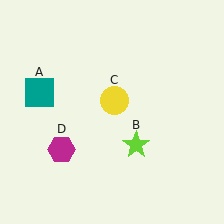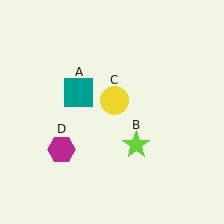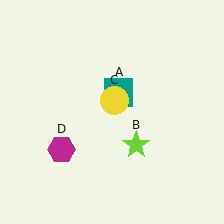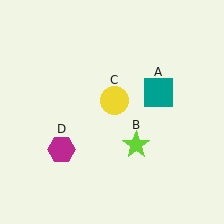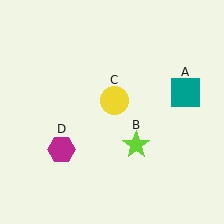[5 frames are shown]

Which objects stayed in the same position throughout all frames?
Lime star (object B) and yellow circle (object C) and magenta hexagon (object D) remained stationary.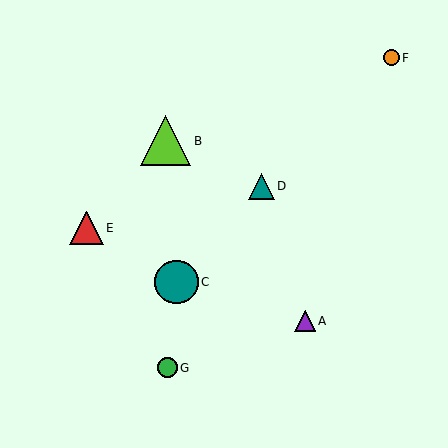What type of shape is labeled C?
Shape C is a teal circle.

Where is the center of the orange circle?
The center of the orange circle is at (391, 58).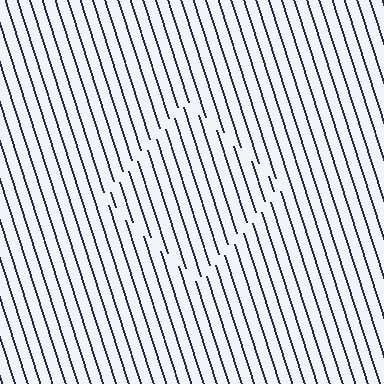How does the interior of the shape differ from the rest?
The interior of the shape contains the same grating, shifted by half a period — the contour is defined by the phase discontinuity where line-ends from the inner and outer gratings abut.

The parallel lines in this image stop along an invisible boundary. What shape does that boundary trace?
An illusory square. The interior of the shape contains the same grating, shifted by half a period — the contour is defined by the phase discontinuity where line-ends from the inner and outer gratings abut.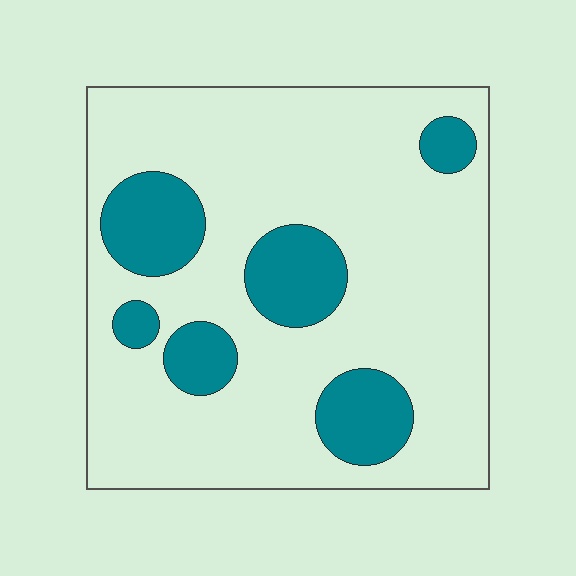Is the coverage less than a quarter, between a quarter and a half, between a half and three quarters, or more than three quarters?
Less than a quarter.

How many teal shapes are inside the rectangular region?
6.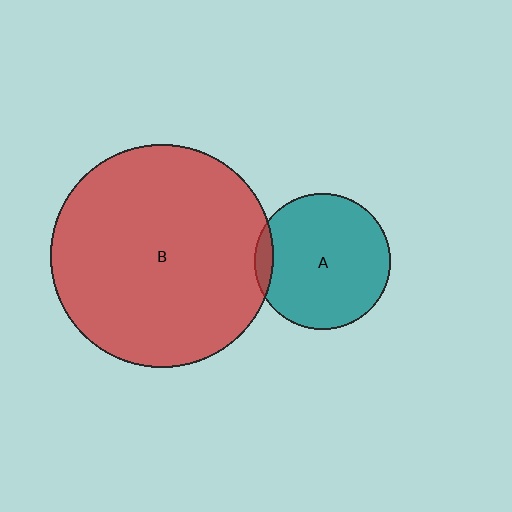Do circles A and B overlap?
Yes.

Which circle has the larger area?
Circle B (red).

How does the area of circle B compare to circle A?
Approximately 2.7 times.